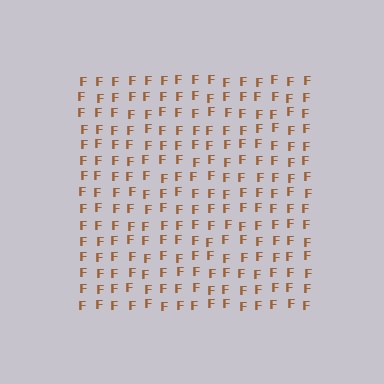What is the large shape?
The large shape is a square.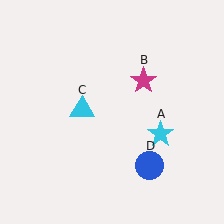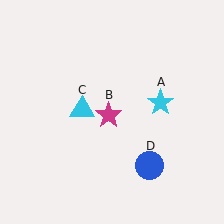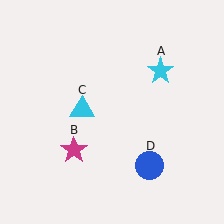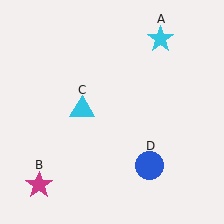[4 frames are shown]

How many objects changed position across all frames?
2 objects changed position: cyan star (object A), magenta star (object B).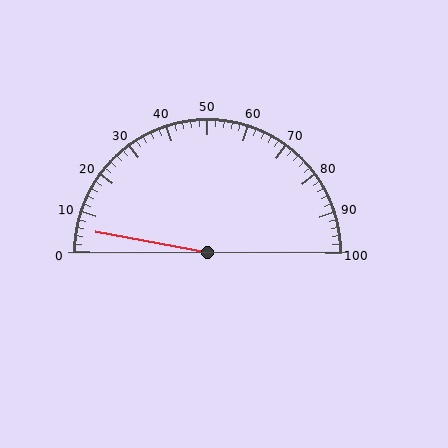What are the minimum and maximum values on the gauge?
The gauge ranges from 0 to 100.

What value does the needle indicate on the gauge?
The needle indicates approximately 6.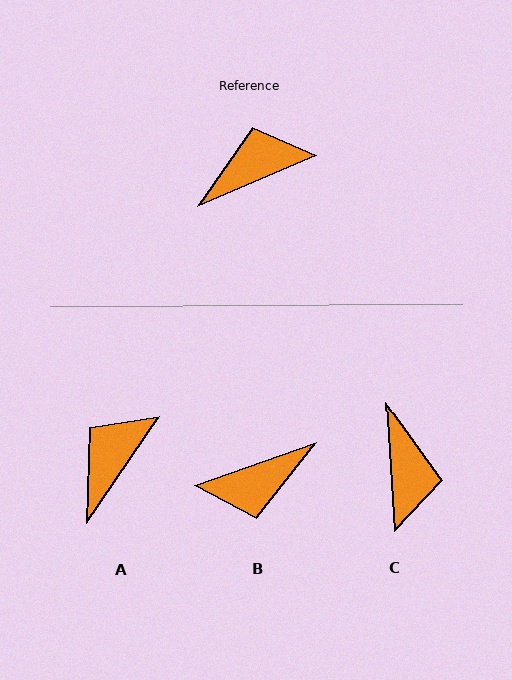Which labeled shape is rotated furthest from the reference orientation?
B, about 177 degrees away.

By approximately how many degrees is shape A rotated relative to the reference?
Approximately 33 degrees counter-clockwise.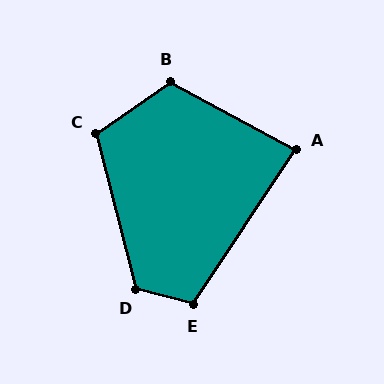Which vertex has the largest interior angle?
D, at approximately 119 degrees.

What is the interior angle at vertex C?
Approximately 111 degrees (obtuse).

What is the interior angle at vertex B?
Approximately 117 degrees (obtuse).